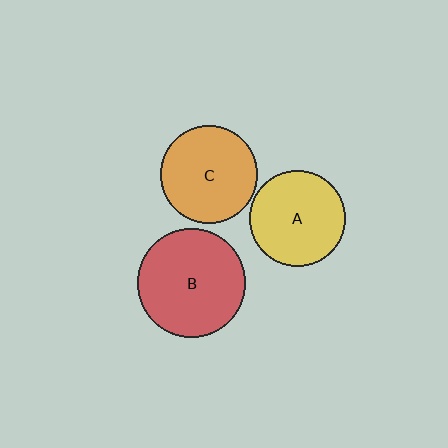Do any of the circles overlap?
No, none of the circles overlap.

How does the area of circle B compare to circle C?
Approximately 1.2 times.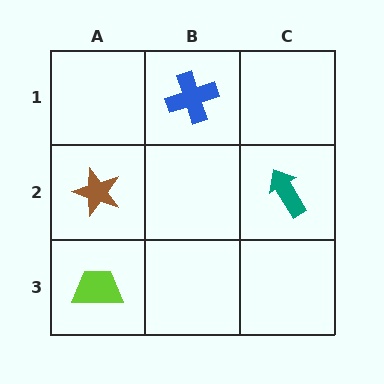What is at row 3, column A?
A lime trapezoid.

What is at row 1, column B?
A blue cross.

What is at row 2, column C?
A teal arrow.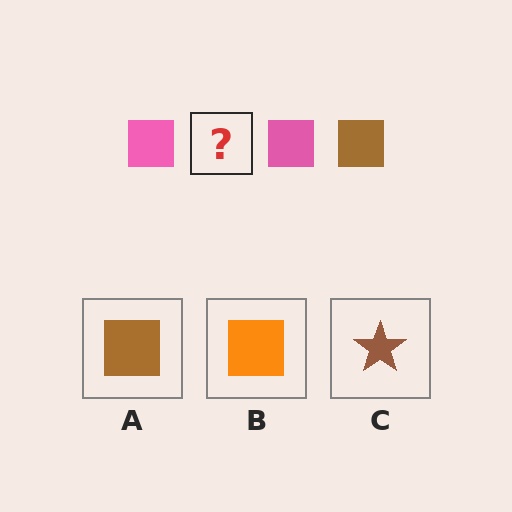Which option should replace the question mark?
Option A.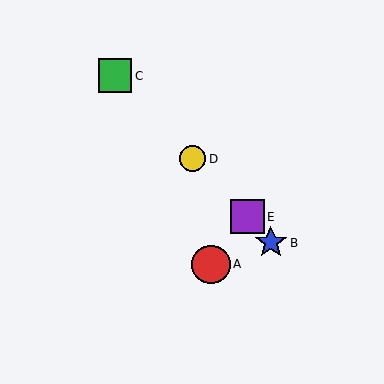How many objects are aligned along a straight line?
4 objects (B, C, D, E) are aligned along a straight line.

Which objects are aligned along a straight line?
Objects B, C, D, E are aligned along a straight line.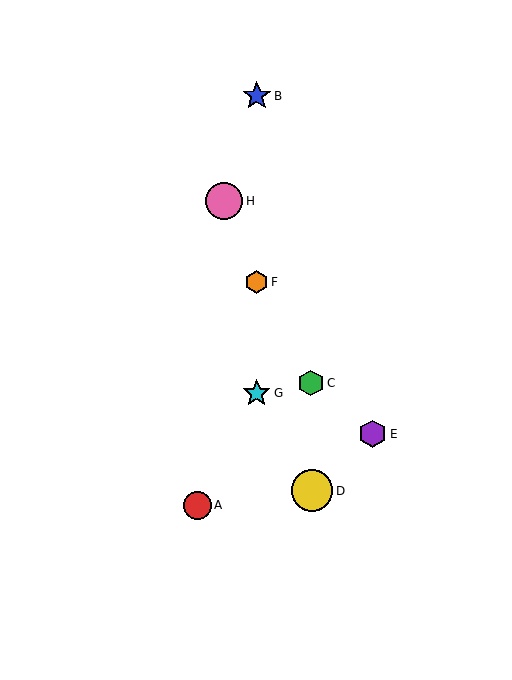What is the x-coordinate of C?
Object C is at x≈311.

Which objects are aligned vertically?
Objects B, F, G are aligned vertically.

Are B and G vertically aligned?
Yes, both are at x≈257.